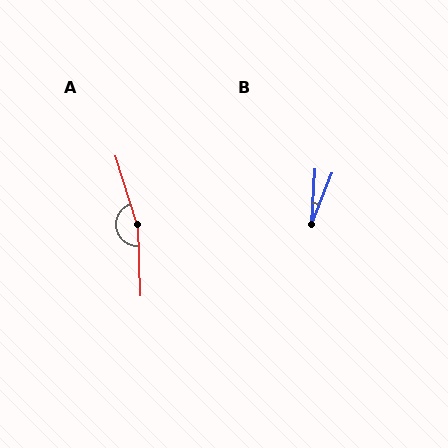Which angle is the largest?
A, at approximately 164 degrees.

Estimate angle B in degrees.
Approximately 18 degrees.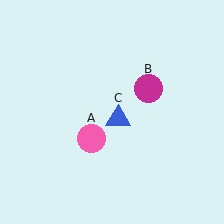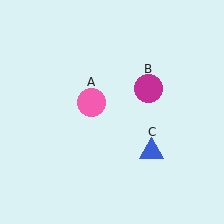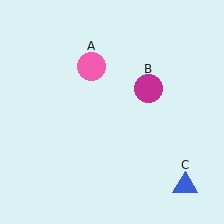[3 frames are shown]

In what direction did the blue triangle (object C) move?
The blue triangle (object C) moved down and to the right.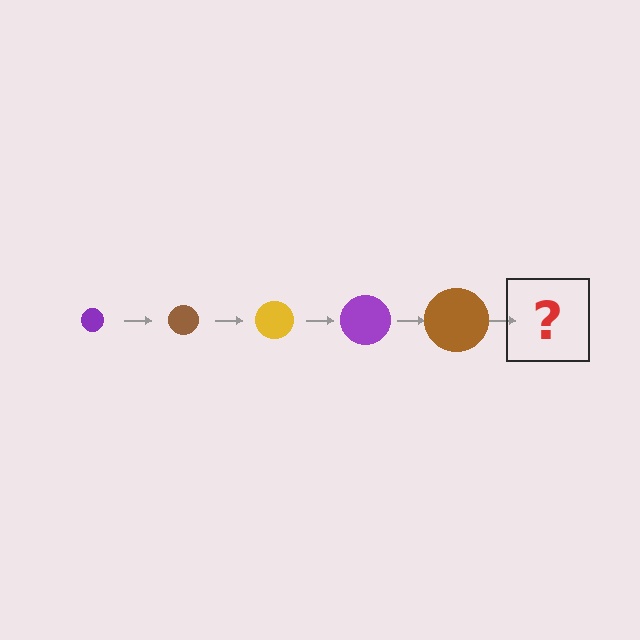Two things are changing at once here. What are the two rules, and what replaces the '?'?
The two rules are that the circle grows larger each step and the color cycles through purple, brown, and yellow. The '?' should be a yellow circle, larger than the previous one.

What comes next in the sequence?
The next element should be a yellow circle, larger than the previous one.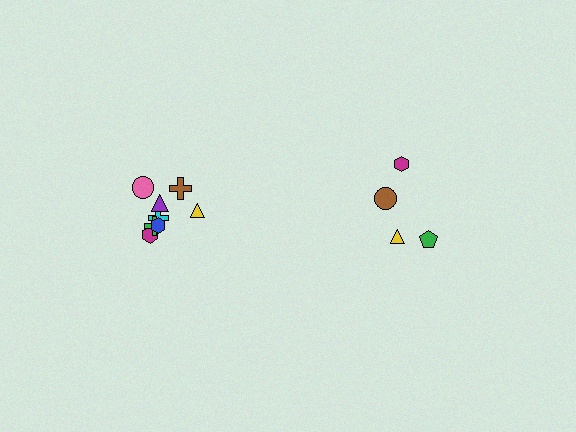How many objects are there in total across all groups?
There are 12 objects.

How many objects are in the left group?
There are 8 objects.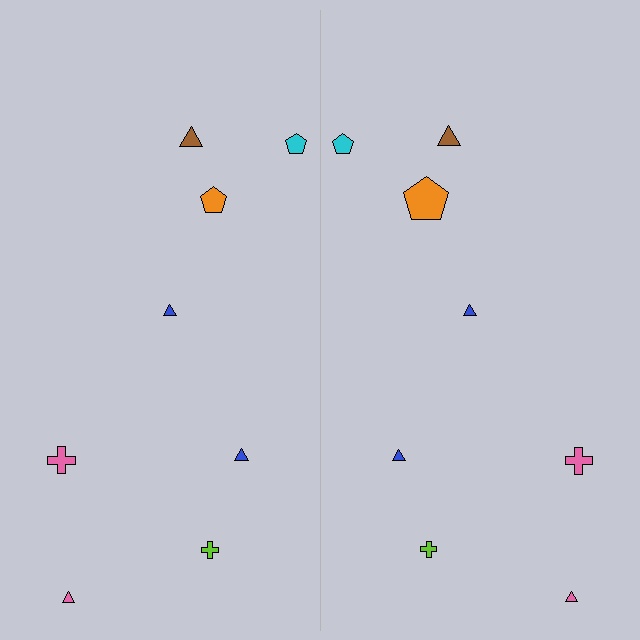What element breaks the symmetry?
The orange pentagon on the right side has a different size than its mirror counterpart.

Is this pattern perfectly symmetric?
No, the pattern is not perfectly symmetric. The orange pentagon on the right side has a different size than its mirror counterpart.